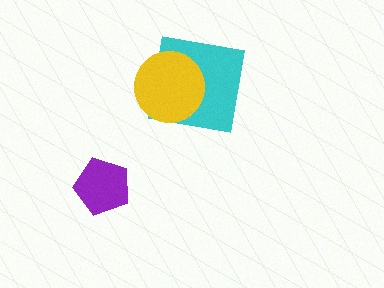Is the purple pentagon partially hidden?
No, no other shape covers it.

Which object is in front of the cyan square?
The yellow circle is in front of the cyan square.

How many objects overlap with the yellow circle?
1 object overlaps with the yellow circle.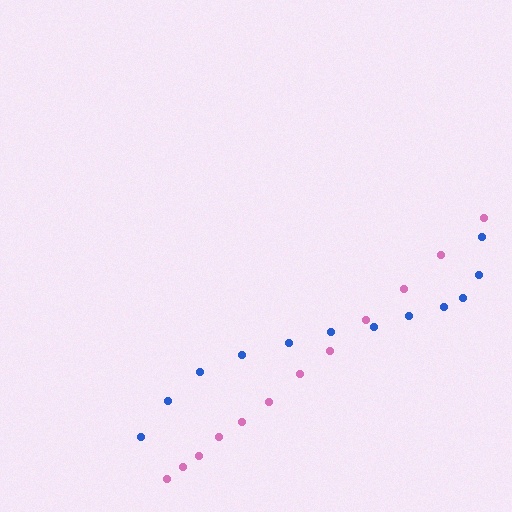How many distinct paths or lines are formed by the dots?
There are 2 distinct paths.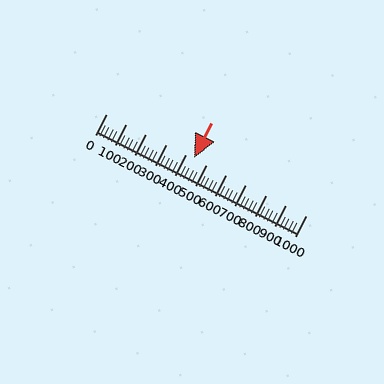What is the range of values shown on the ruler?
The ruler shows values from 0 to 1000.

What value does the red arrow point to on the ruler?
The red arrow points to approximately 440.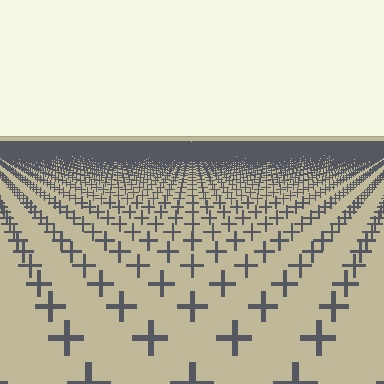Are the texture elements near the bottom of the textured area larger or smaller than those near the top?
Larger. Near the bottom, elements are closer to the viewer and appear at a bigger on-screen size.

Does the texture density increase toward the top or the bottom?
Density increases toward the top.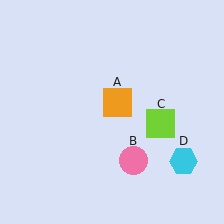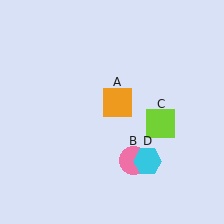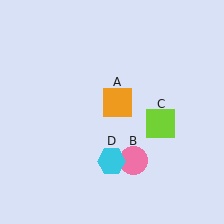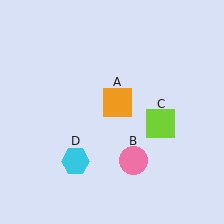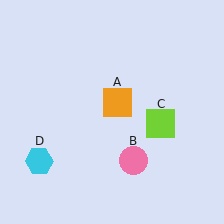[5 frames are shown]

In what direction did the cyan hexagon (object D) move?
The cyan hexagon (object D) moved left.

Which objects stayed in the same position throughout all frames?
Orange square (object A) and pink circle (object B) and lime square (object C) remained stationary.